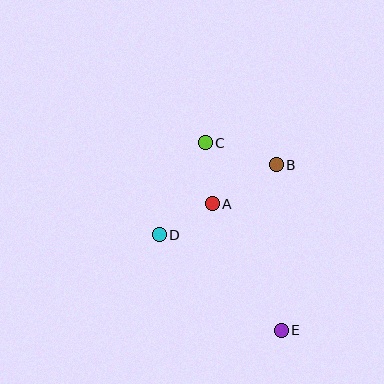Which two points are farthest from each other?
Points C and E are farthest from each other.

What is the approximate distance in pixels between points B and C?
The distance between B and C is approximately 75 pixels.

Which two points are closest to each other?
Points A and D are closest to each other.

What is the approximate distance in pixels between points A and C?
The distance between A and C is approximately 62 pixels.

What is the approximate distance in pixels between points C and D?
The distance between C and D is approximately 103 pixels.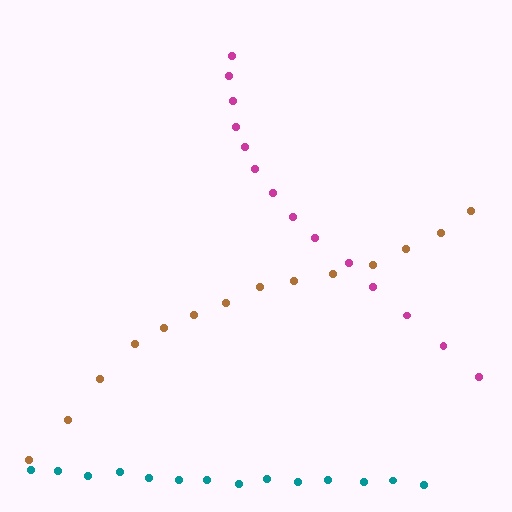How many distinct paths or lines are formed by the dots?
There are 3 distinct paths.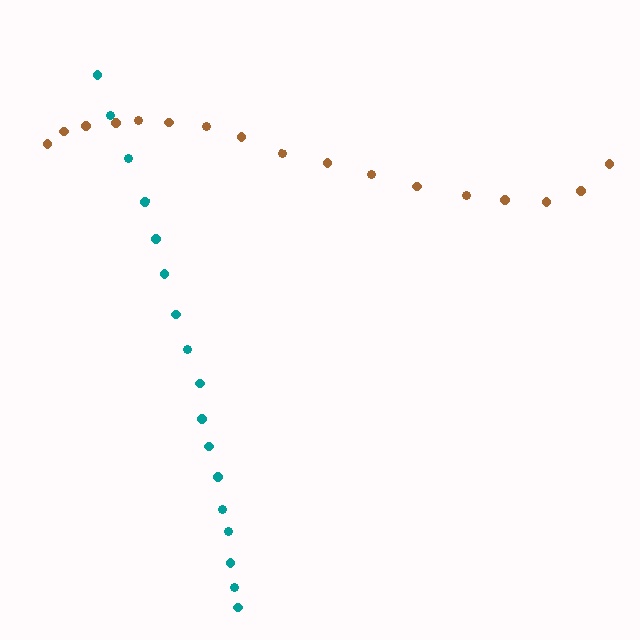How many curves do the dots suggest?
There are 2 distinct paths.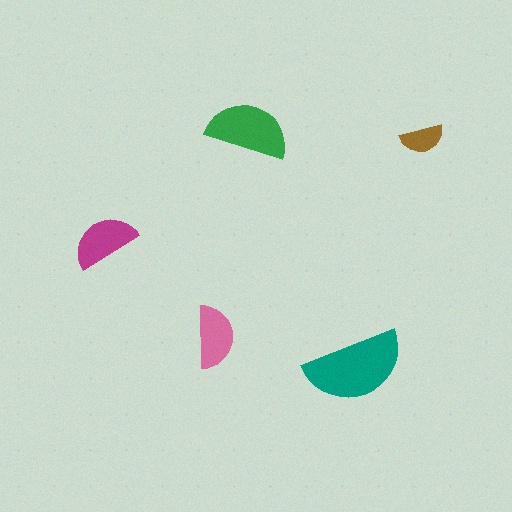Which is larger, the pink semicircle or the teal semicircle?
The teal one.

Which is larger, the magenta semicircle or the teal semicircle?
The teal one.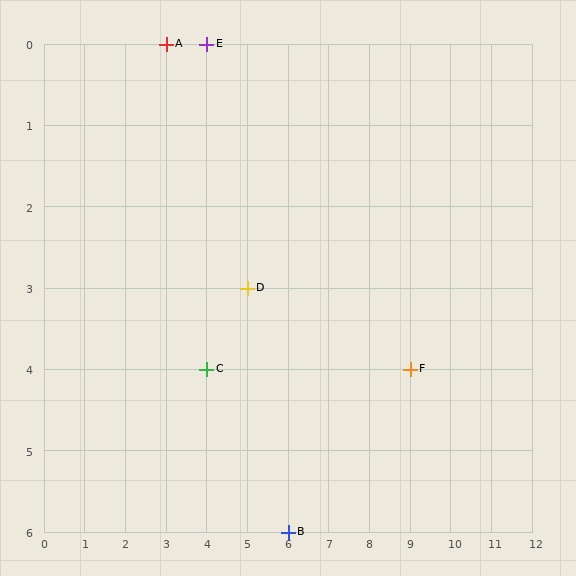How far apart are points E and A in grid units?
Points E and A are 1 column apart.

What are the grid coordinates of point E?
Point E is at grid coordinates (4, 0).